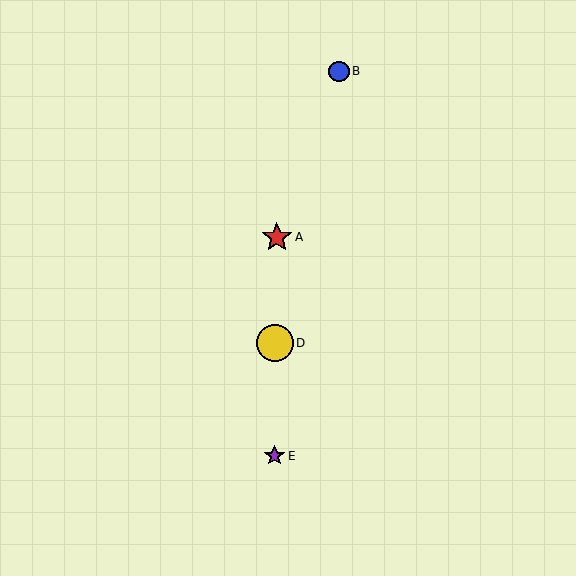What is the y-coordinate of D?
Object D is at y≈343.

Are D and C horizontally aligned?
Yes, both are at y≈343.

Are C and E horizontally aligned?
No, C is at y≈343 and E is at y≈456.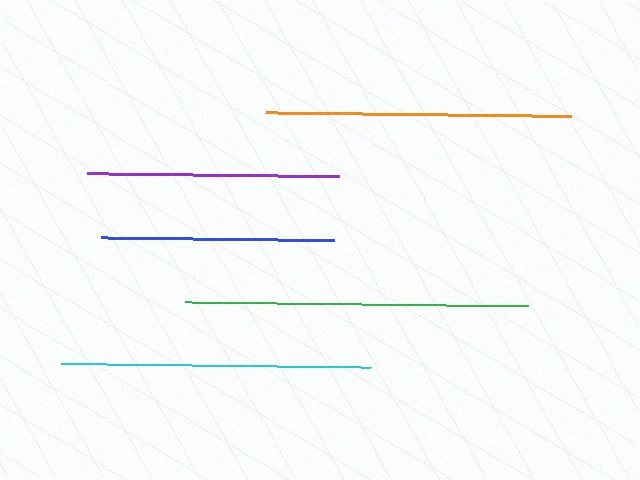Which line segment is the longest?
The green line is the longest at approximately 343 pixels.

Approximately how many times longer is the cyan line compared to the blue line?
The cyan line is approximately 1.3 times the length of the blue line.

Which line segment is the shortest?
The blue line is the shortest at approximately 233 pixels.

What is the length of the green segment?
The green segment is approximately 343 pixels long.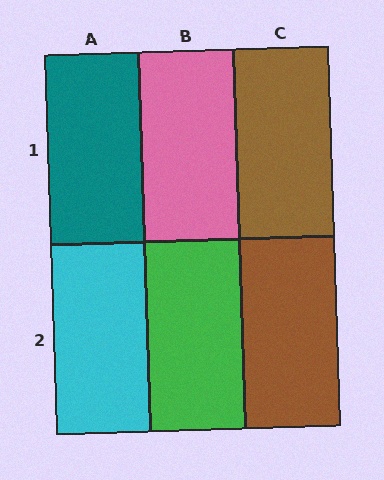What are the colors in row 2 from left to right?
Cyan, green, brown.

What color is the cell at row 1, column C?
Brown.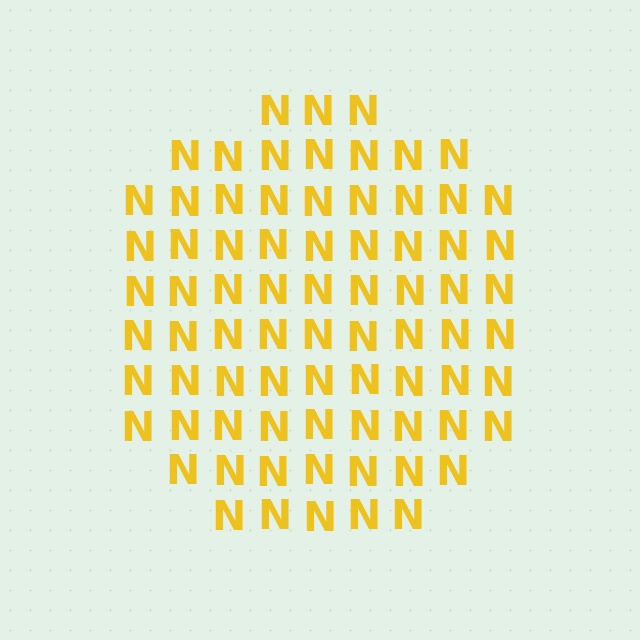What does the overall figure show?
The overall figure shows a circle.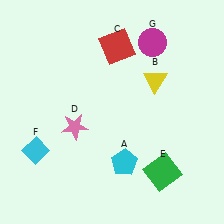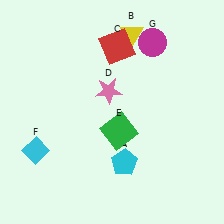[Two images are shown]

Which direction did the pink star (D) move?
The pink star (D) moved up.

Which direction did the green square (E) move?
The green square (E) moved left.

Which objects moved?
The objects that moved are: the yellow triangle (B), the pink star (D), the green square (E).